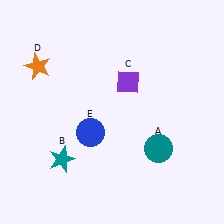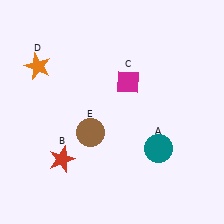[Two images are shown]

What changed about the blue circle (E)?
In Image 1, E is blue. In Image 2, it changed to brown.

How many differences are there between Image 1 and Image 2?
There are 3 differences between the two images.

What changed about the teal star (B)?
In Image 1, B is teal. In Image 2, it changed to red.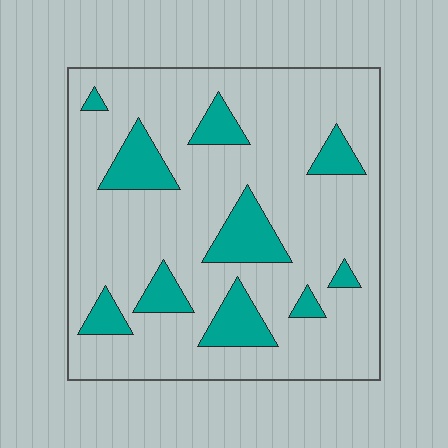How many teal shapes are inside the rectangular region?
10.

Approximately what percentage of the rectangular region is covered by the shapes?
Approximately 20%.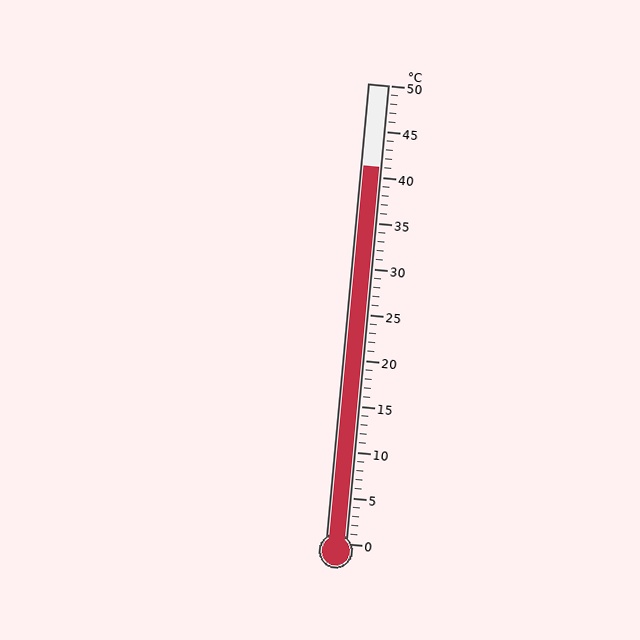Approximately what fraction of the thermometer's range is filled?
The thermometer is filled to approximately 80% of its range.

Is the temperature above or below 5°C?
The temperature is above 5°C.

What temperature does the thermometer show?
The thermometer shows approximately 41°C.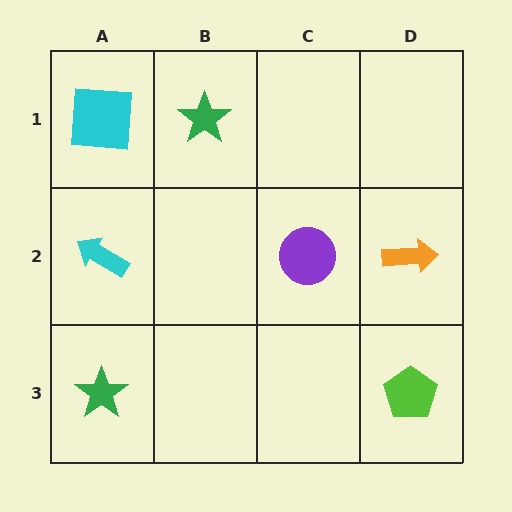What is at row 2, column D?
An orange arrow.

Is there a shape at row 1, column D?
No, that cell is empty.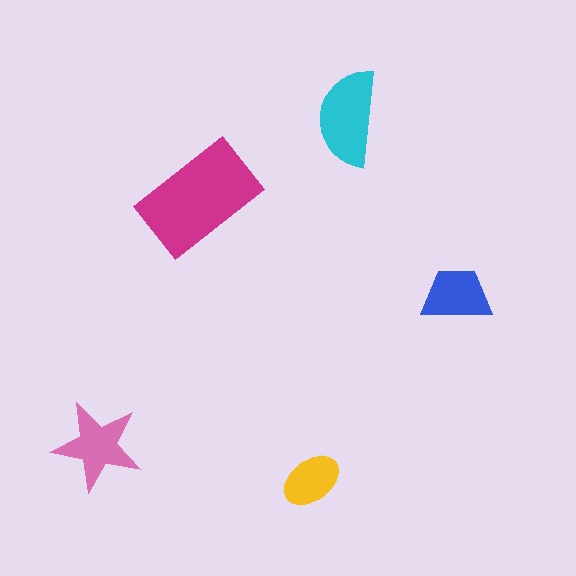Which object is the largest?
The magenta rectangle.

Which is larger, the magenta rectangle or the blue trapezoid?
The magenta rectangle.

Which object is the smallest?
The yellow ellipse.